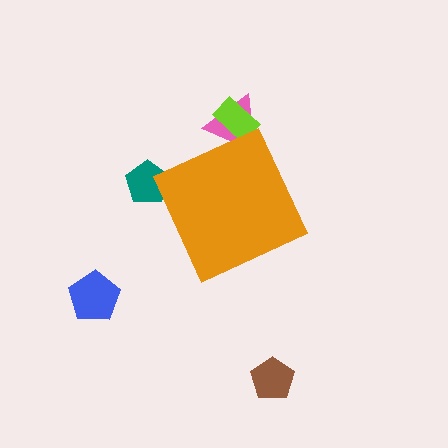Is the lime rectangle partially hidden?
Yes, the lime rectangle is partially hidden behind the orange diamond.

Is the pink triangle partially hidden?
Yes, the pink triangle is partially hidden behind the orange diamond.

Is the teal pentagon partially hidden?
Yes, the teal pentagon is partially hidden behind the orange diamond.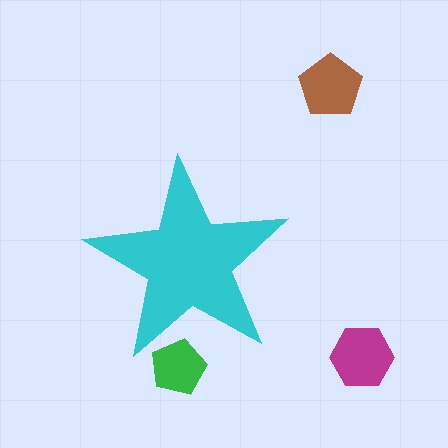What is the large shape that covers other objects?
A cyan star.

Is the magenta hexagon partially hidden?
No, the magenta hexagon is fully visible.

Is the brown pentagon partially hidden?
No, the brown pentagon is fully visible.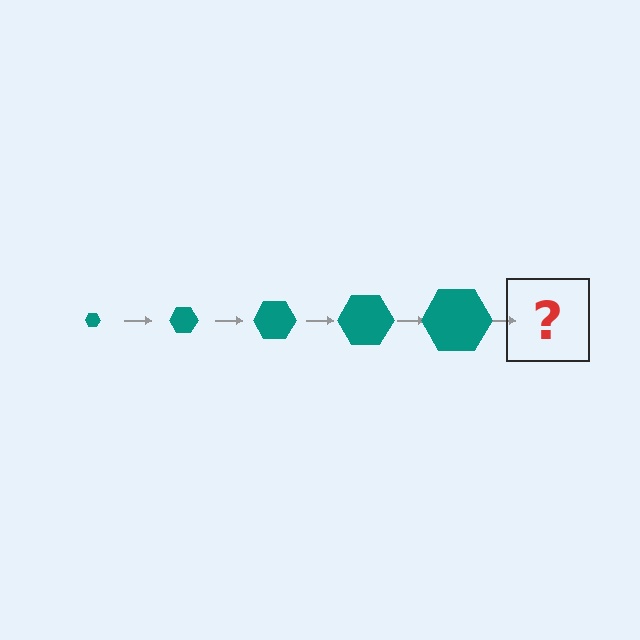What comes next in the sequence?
The next element should be a teal hexagon, larger than the previous one.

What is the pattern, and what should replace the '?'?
The pattern is that the hexagon gets progressively larger each step. The '?' should be a teal hexagon, larger than the previous one.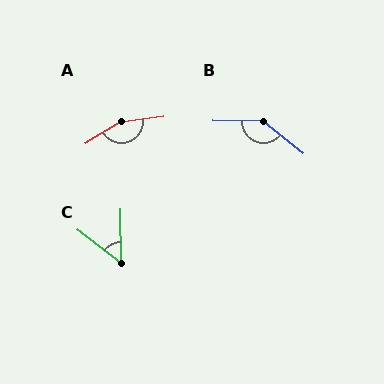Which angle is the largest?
A, at approximately 156 degrees.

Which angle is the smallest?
C, at approximately 52 degrees.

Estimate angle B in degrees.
Approximately 142 degrees.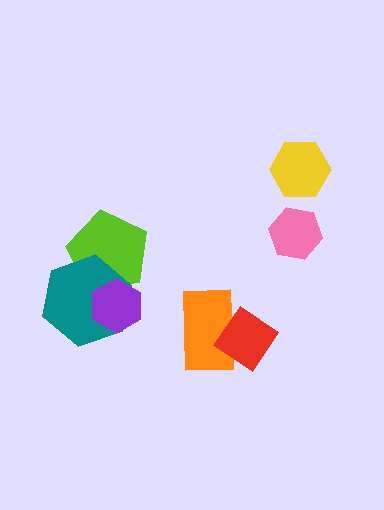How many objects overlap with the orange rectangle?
1 object overlaps with the orange rectangle.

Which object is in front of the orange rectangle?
The red diamond is in front of the orange rectangle.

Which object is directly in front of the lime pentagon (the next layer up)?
The teal hexagon is directly in front of the lime pentagon.